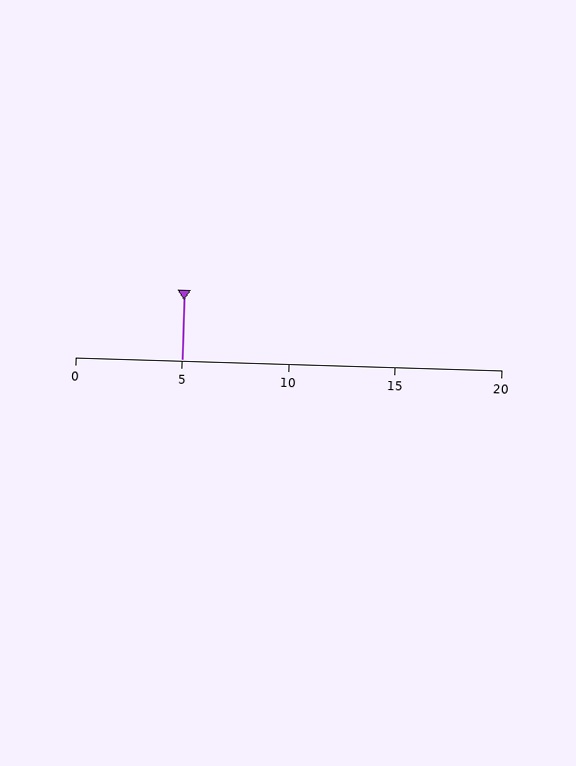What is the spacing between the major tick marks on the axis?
The major ticks are spaced 5 apart.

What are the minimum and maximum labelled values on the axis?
The axis runs from 0 to 20.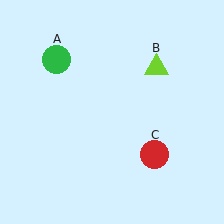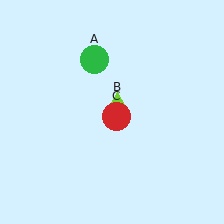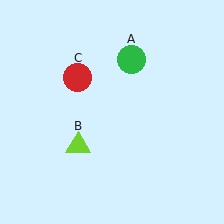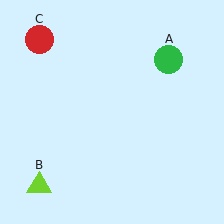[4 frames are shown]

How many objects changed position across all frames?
3 objects changed position: green circle (object A), lime triangle (object B), red circle (object C).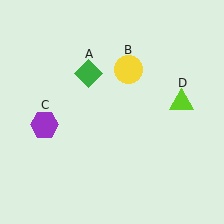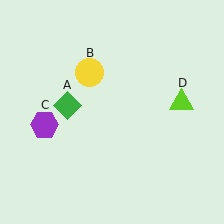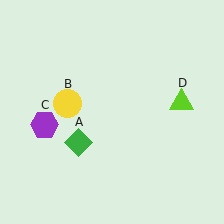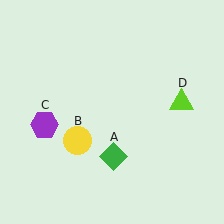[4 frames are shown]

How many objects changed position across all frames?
2 objects changed position: green diamond (object A), yellow circle (object B).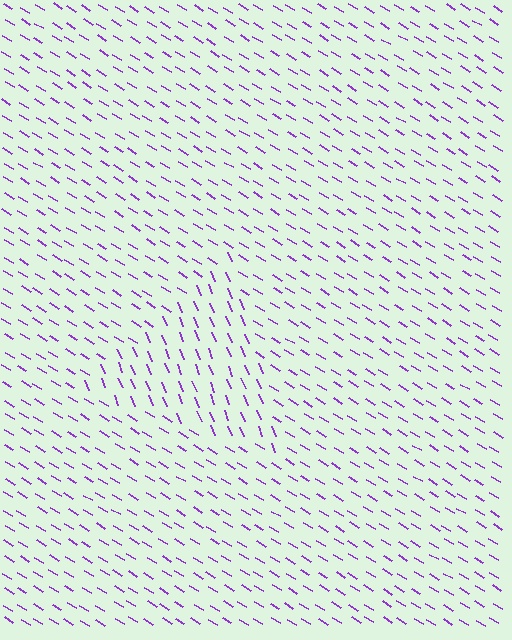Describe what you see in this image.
The image is filled with small purple line segments. A triangle region in the image has lines oriented differently from the surrounding lines, creating a visible texture boundary.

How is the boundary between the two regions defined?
The boundary is defined purely by a change in line orientation (approximately 37 degrees difference). All lines are the same color and thickness.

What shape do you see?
I see a triangle.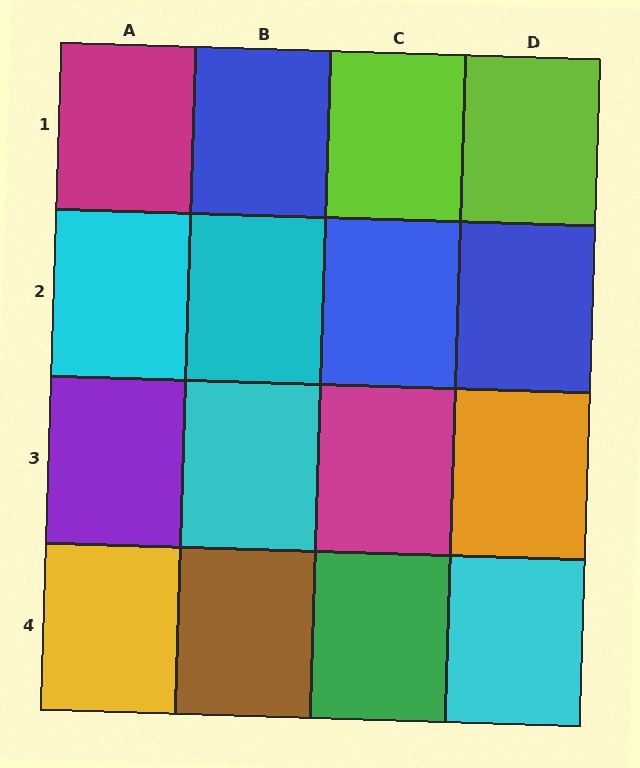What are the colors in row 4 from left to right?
Yellow, brown, green, cyan.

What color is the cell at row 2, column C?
Blue.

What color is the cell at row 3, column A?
Purple.